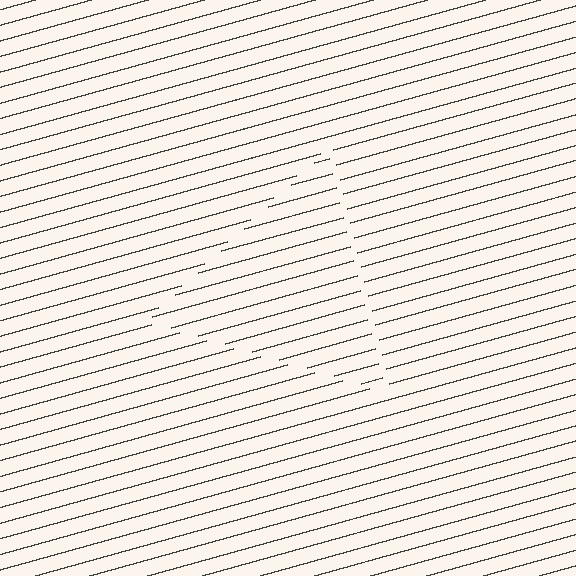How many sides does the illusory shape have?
3 sides — the line-ends trace a triangle.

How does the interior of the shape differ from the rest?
The interior of the shape contains the same grating, shifted by half a period — the contour is defined by the phase discontinuity where line-ends from the inner and outer gratings abut.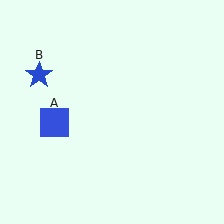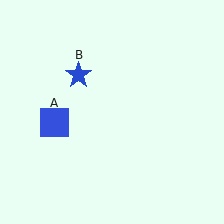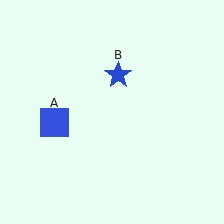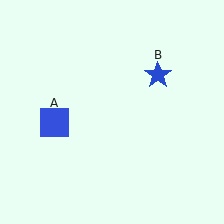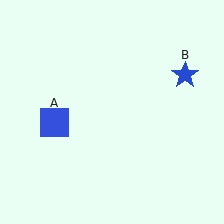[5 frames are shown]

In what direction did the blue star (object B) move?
The blue star (object B) moved right.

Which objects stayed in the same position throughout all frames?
Blue square (object A) remained stationary.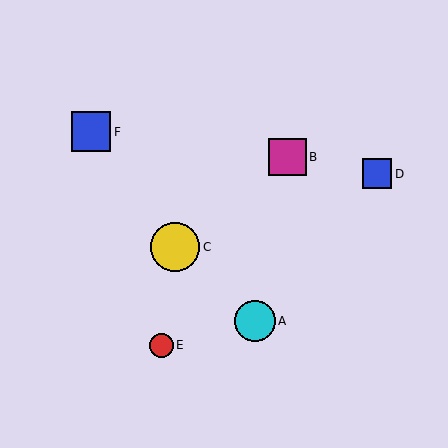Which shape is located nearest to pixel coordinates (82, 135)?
The blue square (labeled F) at (91, 132) is nearest to that location.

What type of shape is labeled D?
Shape D is a blue square.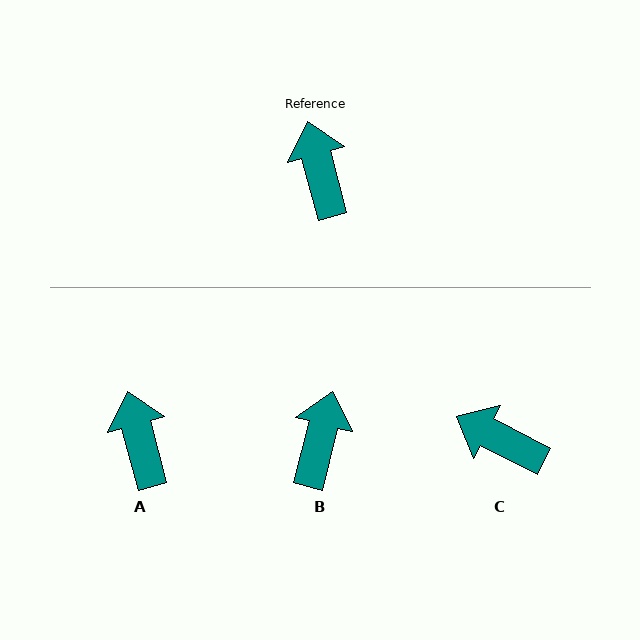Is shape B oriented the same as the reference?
No, it is off by about 29 degrees.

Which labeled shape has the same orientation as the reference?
A.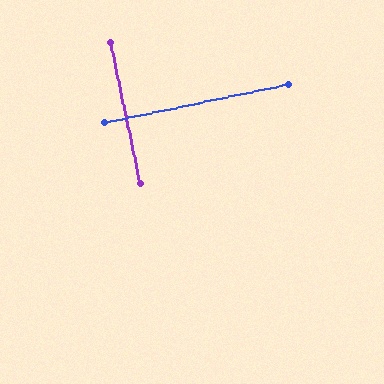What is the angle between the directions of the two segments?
Approximately 90 degrees.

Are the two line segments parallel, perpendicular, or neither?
Perpendicular — they meet at approximately 90°.